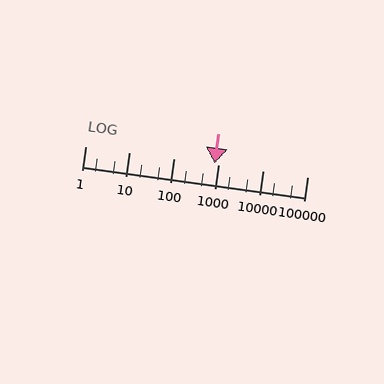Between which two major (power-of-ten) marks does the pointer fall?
The pointer is between 100 and 1000.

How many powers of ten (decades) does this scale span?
The scale spans 5 decades, from 1 to 100000.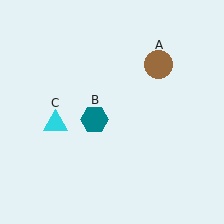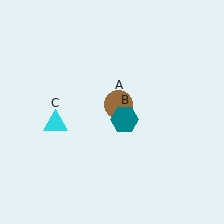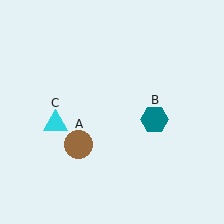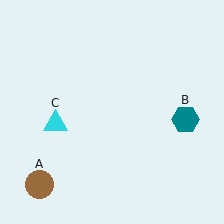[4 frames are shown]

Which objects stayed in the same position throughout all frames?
Cyan triangle (object C) remained stationary.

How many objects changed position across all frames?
2 objects changed position: brown circle (object A), teal hexagon (object B).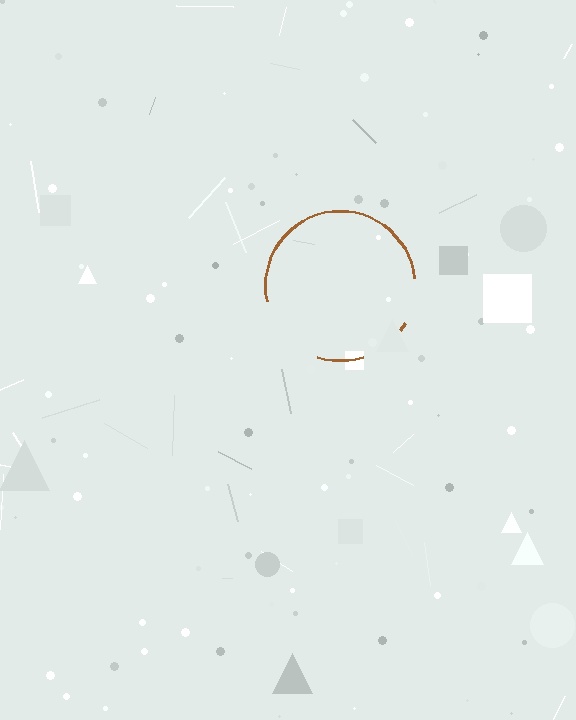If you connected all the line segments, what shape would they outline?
They would outline a circle.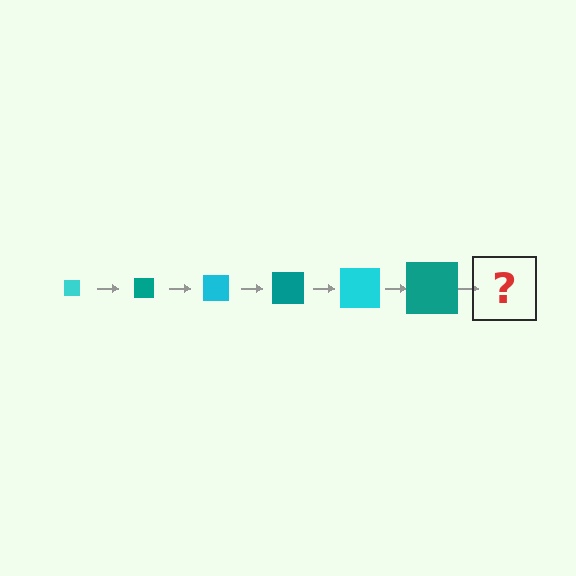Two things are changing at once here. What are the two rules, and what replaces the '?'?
The two rules are that the square grows larger each step and the color cycles through cyan and teal. The '?' should be a cyan square, larger than the previous one.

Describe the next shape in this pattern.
It should be a cyan square, larger than the previous one.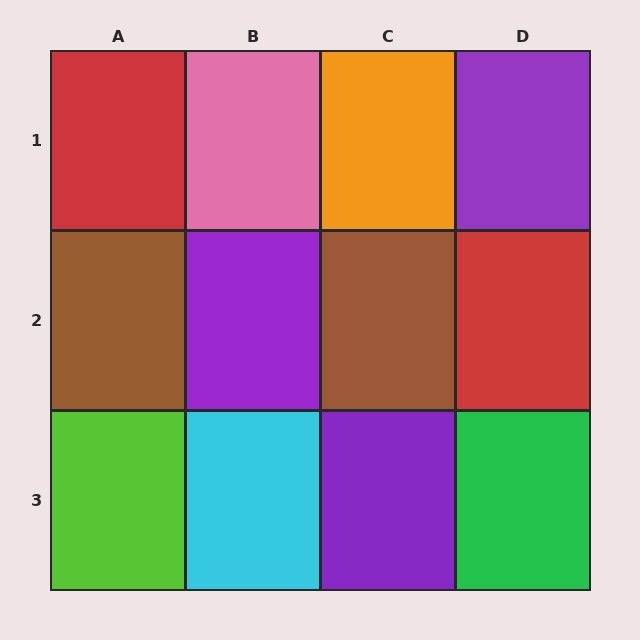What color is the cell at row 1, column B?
Pink.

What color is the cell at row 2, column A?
Brown.